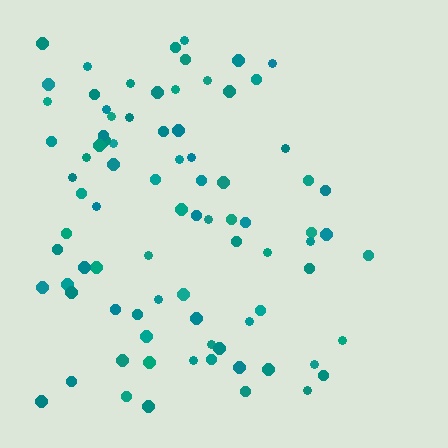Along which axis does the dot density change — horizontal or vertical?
Horizontal.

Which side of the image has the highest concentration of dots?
The left.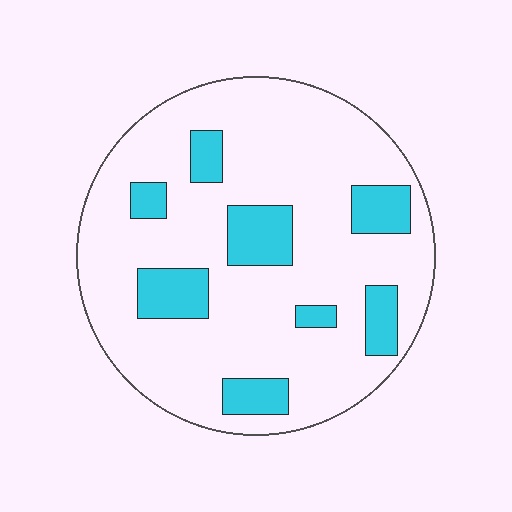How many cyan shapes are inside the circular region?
8.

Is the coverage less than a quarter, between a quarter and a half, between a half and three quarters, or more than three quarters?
Less than a quarter.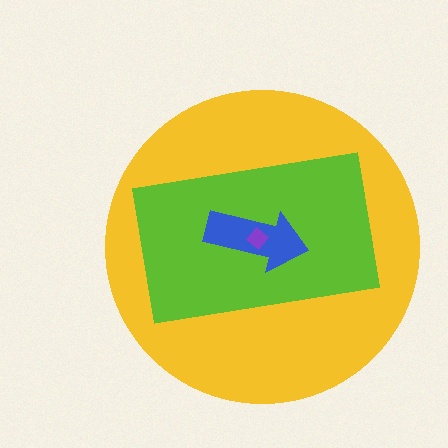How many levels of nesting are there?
4.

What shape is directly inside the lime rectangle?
The blue arrow.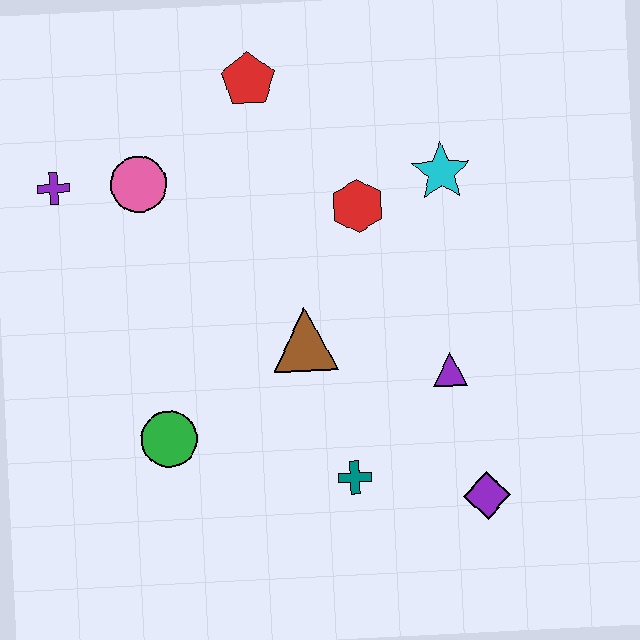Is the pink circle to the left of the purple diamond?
Yes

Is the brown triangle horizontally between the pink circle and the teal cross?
Yes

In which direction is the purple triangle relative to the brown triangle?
The purple triangle is to the right of the brown triangle.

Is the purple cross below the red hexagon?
No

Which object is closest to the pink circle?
The purple cross is closest to the pink circle.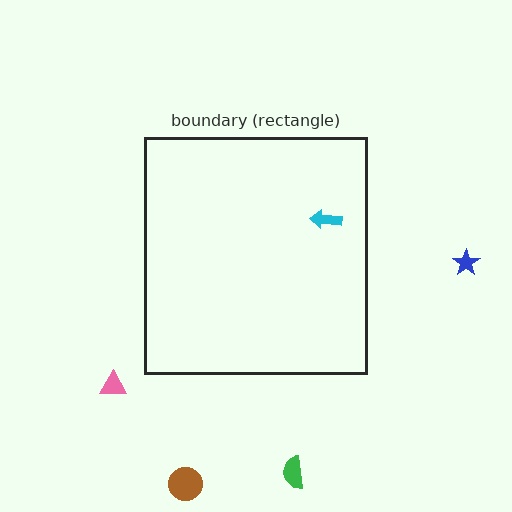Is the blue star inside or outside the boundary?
Outside.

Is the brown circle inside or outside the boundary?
Outside.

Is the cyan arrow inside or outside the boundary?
Inside.